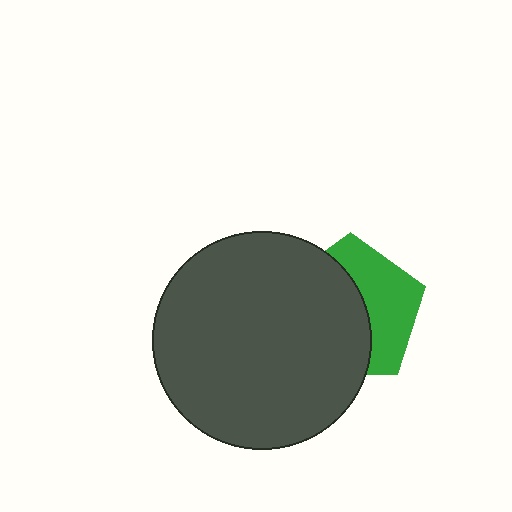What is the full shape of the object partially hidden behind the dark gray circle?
The partially hidden object is a green pentagon.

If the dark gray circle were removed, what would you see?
You would see the complete green pentagon.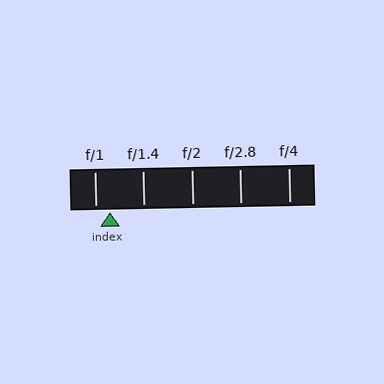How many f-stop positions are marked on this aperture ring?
There are 5 f-stop positions marked.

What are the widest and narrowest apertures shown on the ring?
The widest aperture shown is f/1 and the narrowest is f/4.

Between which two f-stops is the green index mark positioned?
The index mark is between f/1 and f/1.4.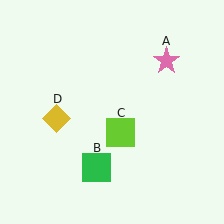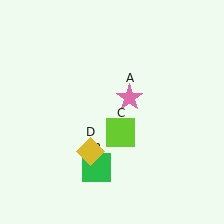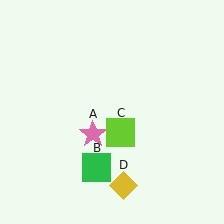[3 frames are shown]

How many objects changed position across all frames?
2 objects changed position: pink star (object A), yellow diamond (object D).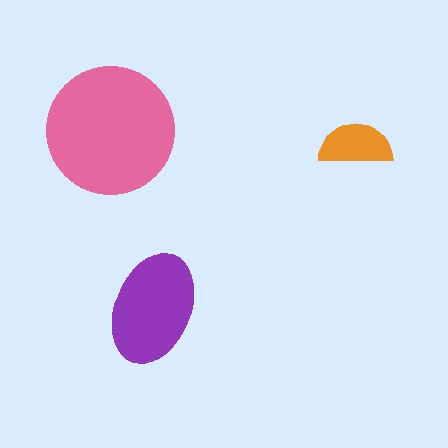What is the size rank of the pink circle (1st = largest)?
1st.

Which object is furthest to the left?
The pink circle is leftmost.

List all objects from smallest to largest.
The orange semicircle, the purple ellipse, the pink circle.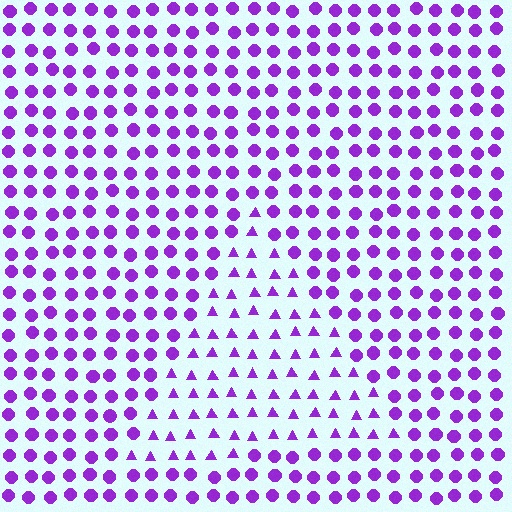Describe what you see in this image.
The image is filled with small purple elements arranged in a uniform grid. A triangle-shaped region contains triangles, while the surrounding area contains circles. The boundary is defined purely by the change in element shape.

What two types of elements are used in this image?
The image uses triangles inside the triangle region and circles outside it.